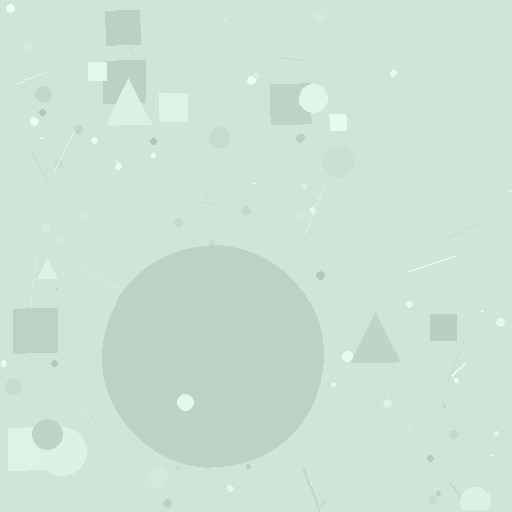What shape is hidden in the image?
A circle is hidden in the image.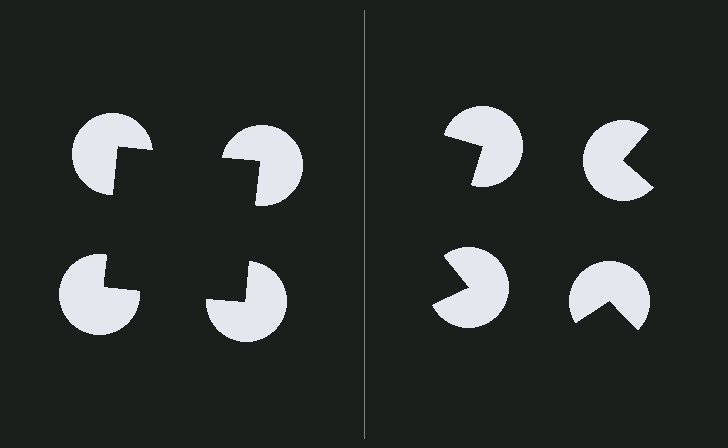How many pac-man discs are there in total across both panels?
8 — 4 on each side.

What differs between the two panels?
The pac-man discs are positioned identically on both sides; only the wedge orientations differ. On the left they align to a square; on the right they are misaligned.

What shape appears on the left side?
An illusory square.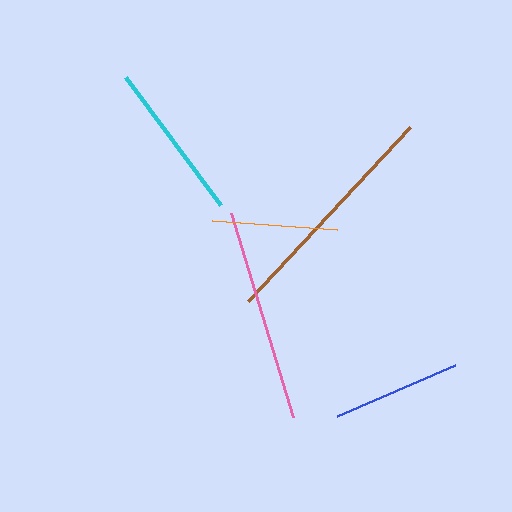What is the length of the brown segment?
The brown segment is approximately 238 pixels long.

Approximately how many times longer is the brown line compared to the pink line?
The brown line is approximately 1.1 times the length of the pink line.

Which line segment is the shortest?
The orange line is the shortest at approximately 125 pixels.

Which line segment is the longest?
The brown line is the longest at approximately 238 pixels.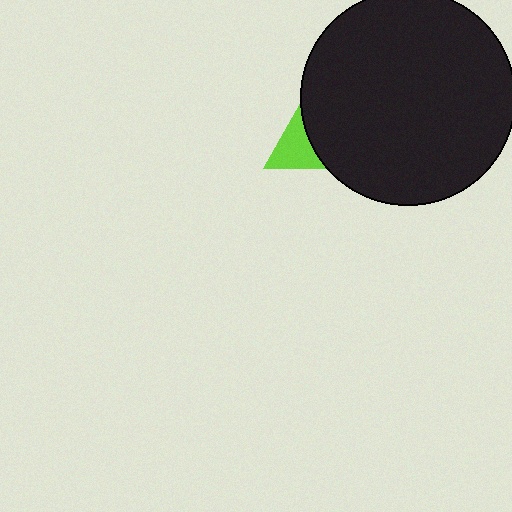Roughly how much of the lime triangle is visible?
A small part of it is visible (roughly 34%).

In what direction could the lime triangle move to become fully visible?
The lime triangle could move left. That would shift it out from behind the black circle entirely.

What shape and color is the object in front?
The object in front is a black circle.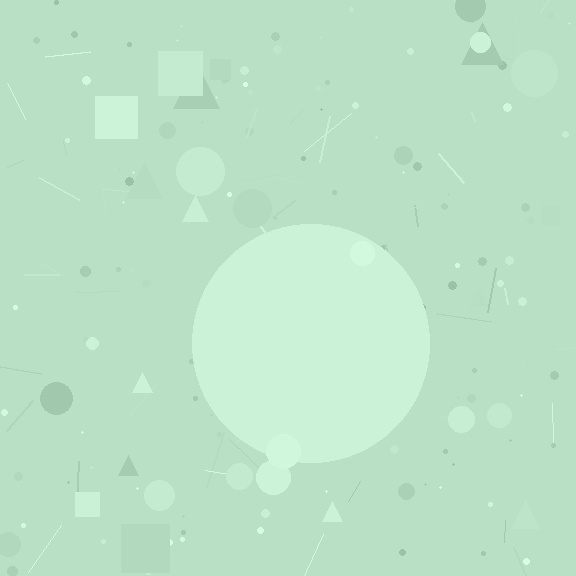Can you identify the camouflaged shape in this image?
The camouflaged shape is a circle.